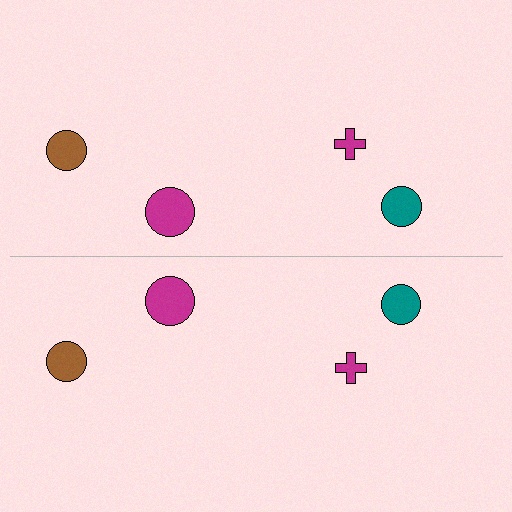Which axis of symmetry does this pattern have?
The pattern has a horizontal axis of symmetry running through the center of the image.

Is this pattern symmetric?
Yes, this pattern has bilateral (reflection) symmetry.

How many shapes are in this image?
There are 8 shapes in this image.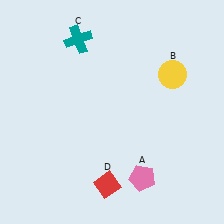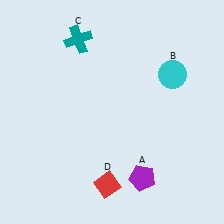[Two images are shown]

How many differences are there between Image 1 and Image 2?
There are 2 differences between the two images.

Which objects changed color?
A changed from pink to purple. B changed from yellow to cyan.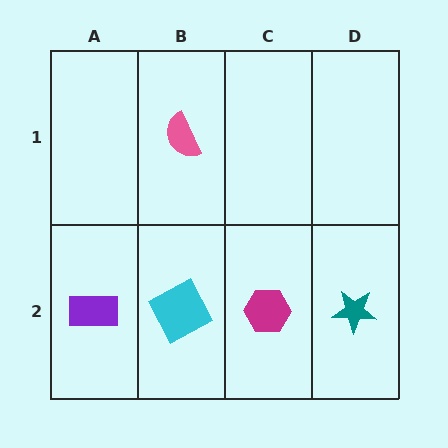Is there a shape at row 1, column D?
No, that cell is empty.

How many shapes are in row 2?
4 shapes.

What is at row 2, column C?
A magenta hexagon.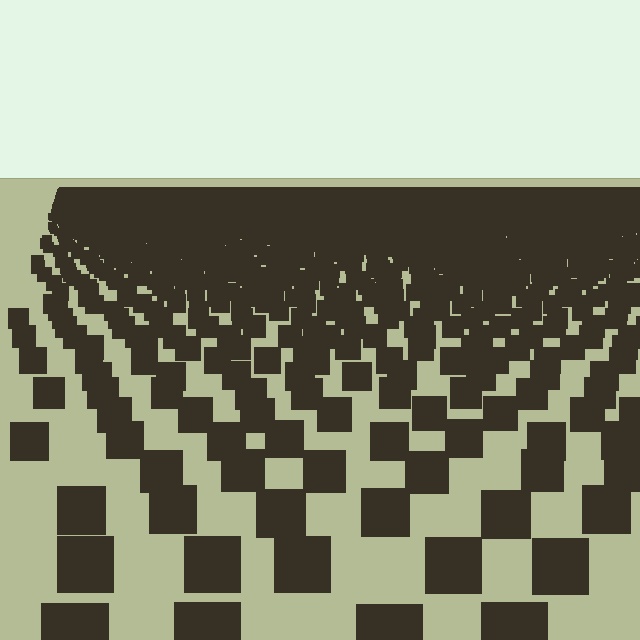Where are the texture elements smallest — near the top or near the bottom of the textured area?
Near the top.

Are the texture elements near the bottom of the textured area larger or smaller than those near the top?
Larger. Near the bottom, elements are closer to the viewer and appear at a bigger on-screen size.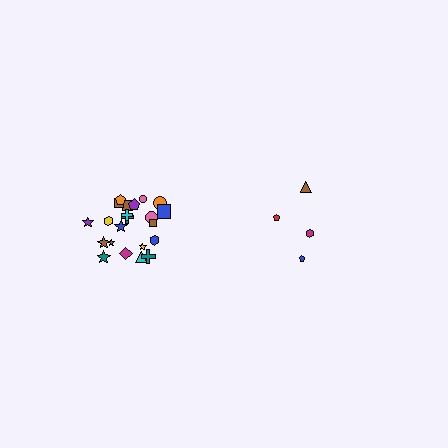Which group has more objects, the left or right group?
The left group.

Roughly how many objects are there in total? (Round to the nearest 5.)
Roughly 25 objects in total.